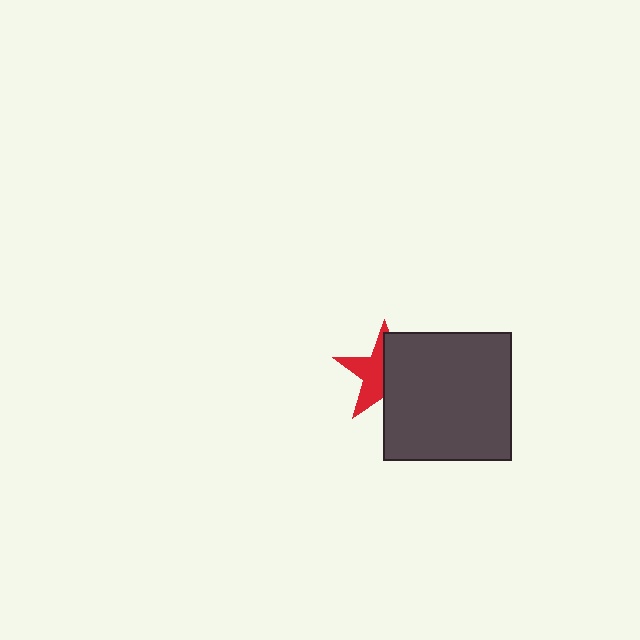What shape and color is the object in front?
The object in front is a dark gray square.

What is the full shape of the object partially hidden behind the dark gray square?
The partially hidden object is a red star.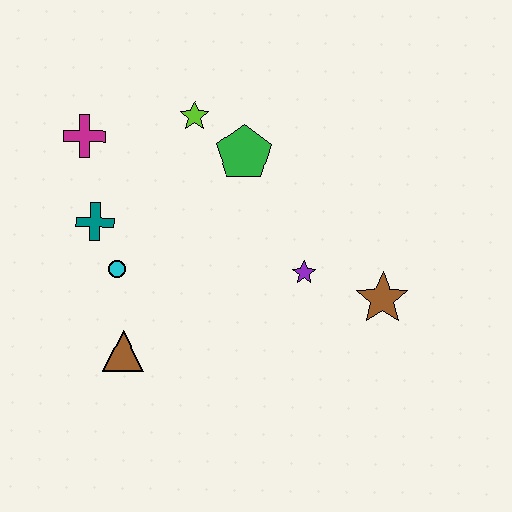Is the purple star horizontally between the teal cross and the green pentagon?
No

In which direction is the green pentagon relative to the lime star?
The green pentagon is to the right of the lime star.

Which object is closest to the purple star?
The brown star is closest to the purple star.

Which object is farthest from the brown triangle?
The brown star is farthest from the brown triangle.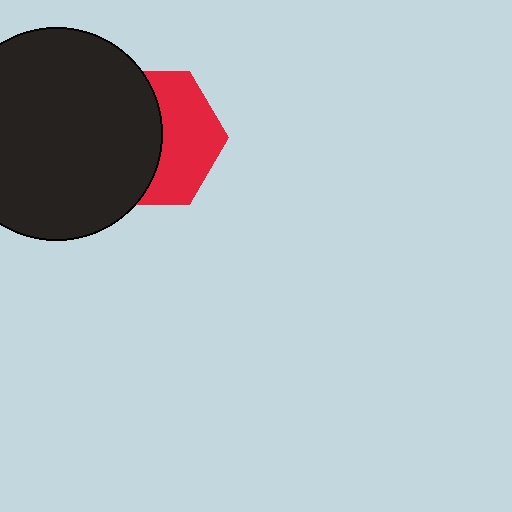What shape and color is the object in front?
The object in front is a black circle.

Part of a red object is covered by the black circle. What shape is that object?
It is a hexagon.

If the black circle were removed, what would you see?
You would see the complete red hexagon.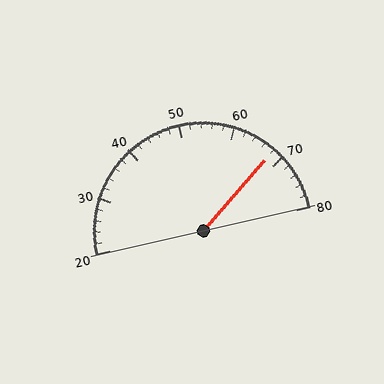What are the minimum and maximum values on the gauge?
The gauge ranges from 20 to 80.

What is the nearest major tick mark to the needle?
The nearest major tick mark is 70.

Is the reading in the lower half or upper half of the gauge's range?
The reading is in the upper half of the range (20 to 80).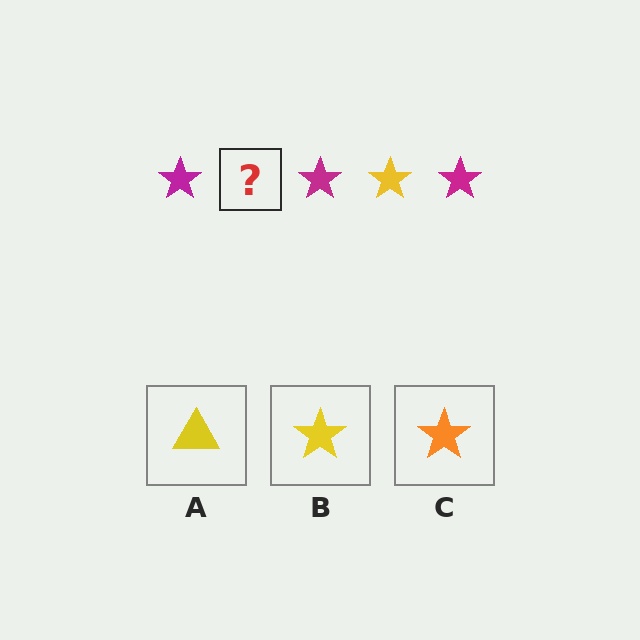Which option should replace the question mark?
Option B.